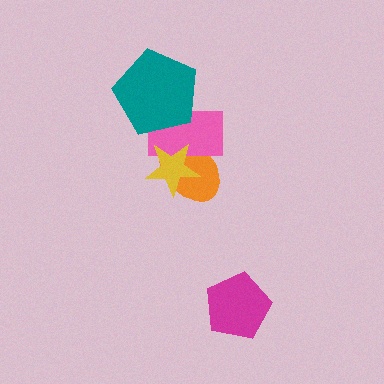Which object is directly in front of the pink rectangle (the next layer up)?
The yellow star is directly in front of the pink rectangle.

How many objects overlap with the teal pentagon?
1 object overlaps with the teal pentagon.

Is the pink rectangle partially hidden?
Yes, it is partially covered by another shape.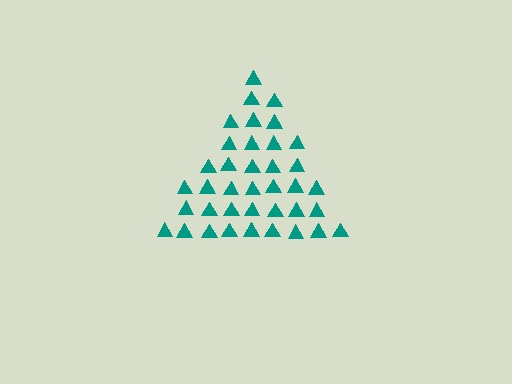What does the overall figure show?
The overall figure shows a triangle.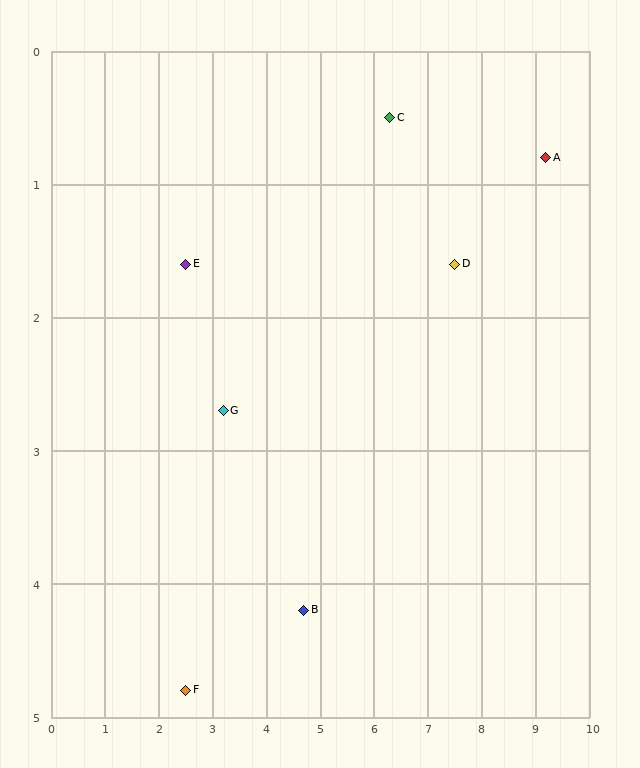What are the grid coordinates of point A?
Point A is at approximately (9.2, 0.8).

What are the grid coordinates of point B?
Point B is at approximately (4.7, 4.2).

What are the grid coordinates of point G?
Point G is at approximately (3.2, 2.7).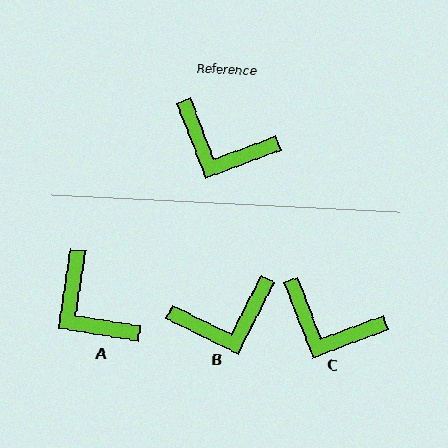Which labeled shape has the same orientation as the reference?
C.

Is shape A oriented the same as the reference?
No, it is off by about 29 degrees.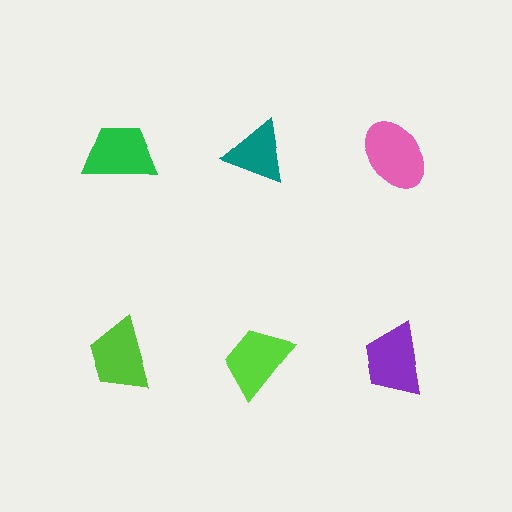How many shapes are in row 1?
3 shapes.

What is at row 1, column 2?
A teal triangle.